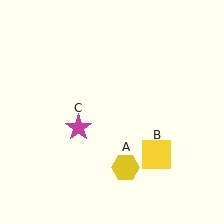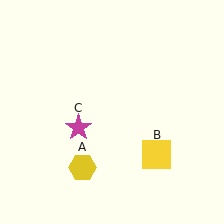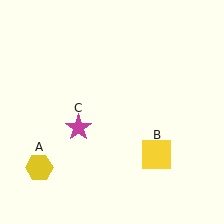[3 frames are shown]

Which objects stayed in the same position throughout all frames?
Yellow square (object B) and magenta star (object C) remained stationary.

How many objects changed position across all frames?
1 object changed position: yellow hexagon (object A).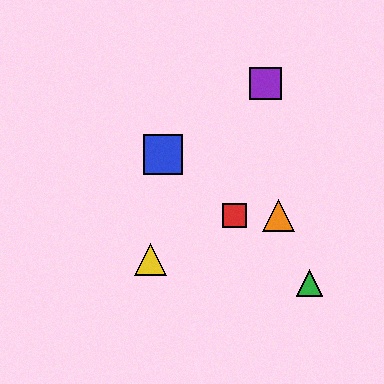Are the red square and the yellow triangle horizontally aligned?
No, the red square is at y≈215 and the yellow triangle is at y≈259.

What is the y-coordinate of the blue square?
The blue square is at y≈154.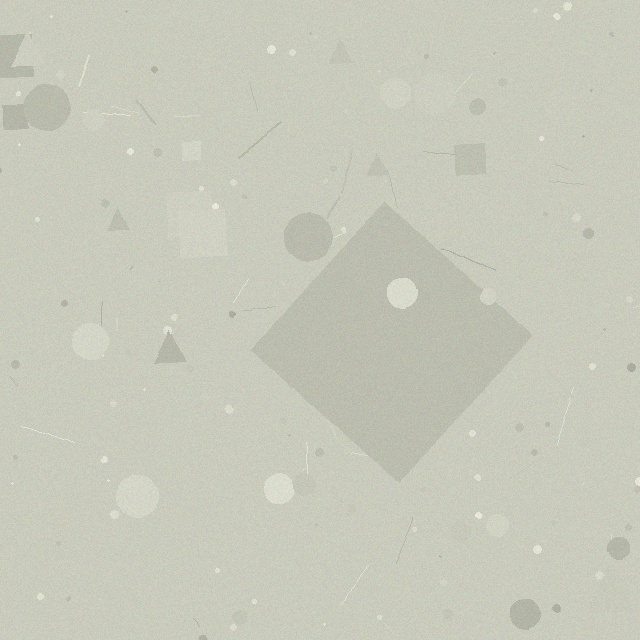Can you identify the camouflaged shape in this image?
The camouflaged shape is a diamond.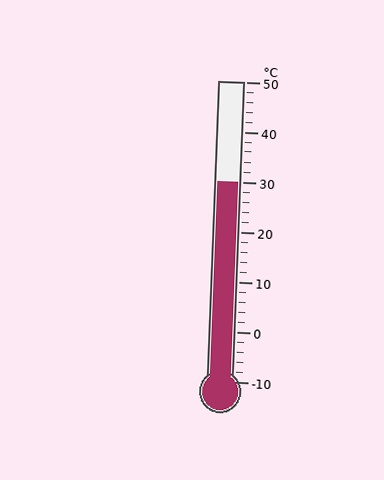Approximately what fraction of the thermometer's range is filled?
The thermometer is filled to approximately 65% of its range.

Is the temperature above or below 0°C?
The temperature is above 0°C.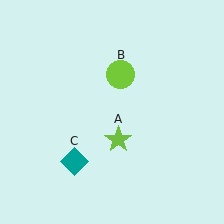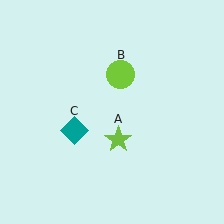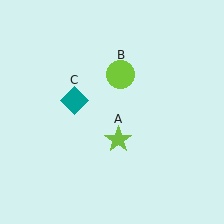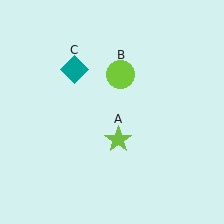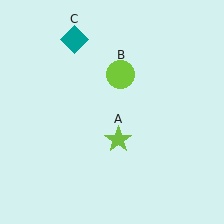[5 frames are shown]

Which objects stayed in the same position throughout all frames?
Lime star (object A) and lime circle (object B) remained stationary.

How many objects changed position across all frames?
1 object changed position: teal diamond (object C).